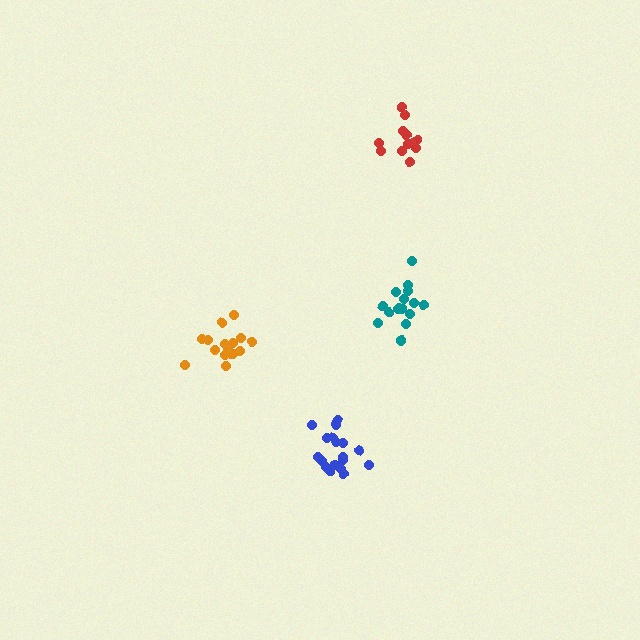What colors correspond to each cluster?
The clusters are colored: teal, red, blue, orange.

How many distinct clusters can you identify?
There are 4 distinct clusters.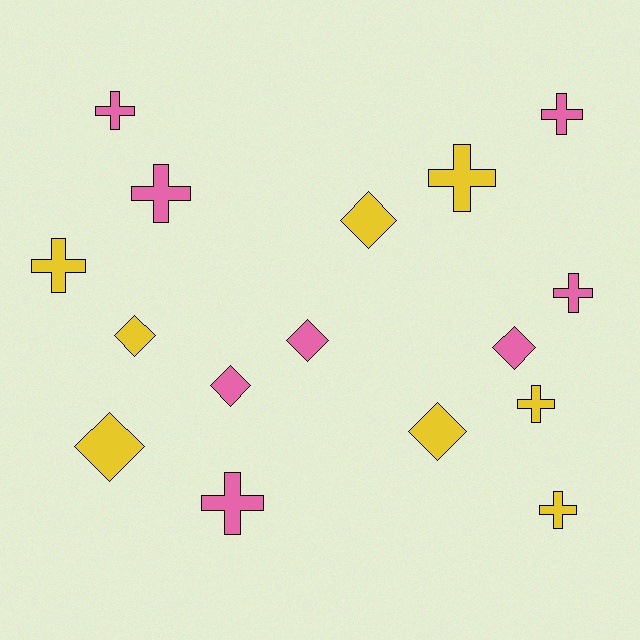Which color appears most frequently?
Yellow, with 8 objects.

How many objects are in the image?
There are 16 objects.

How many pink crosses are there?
There are 5 pink crosses.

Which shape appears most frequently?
Cross, with 9 objects.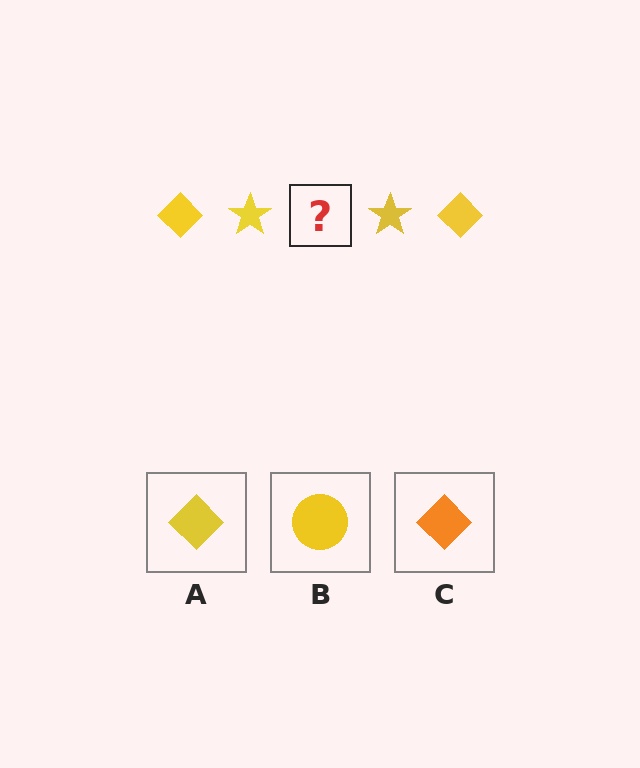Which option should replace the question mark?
Option A.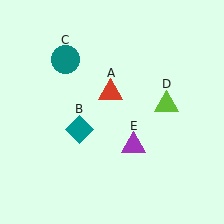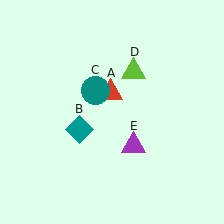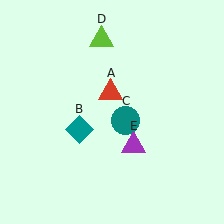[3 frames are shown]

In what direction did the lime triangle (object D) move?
The lime triangle (object D) moved up and to the left.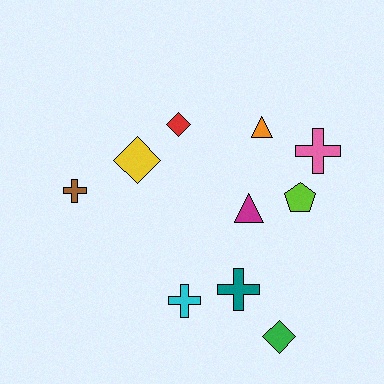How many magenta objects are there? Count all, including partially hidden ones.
There is 1 magenta object.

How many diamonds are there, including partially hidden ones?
There are 3 diamonds.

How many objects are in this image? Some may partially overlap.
There are 10 objects.